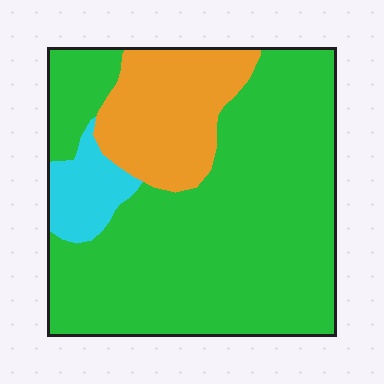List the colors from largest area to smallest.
From largest to smallest: green, orange, cyan.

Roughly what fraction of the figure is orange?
Orange covers 20% of the figure.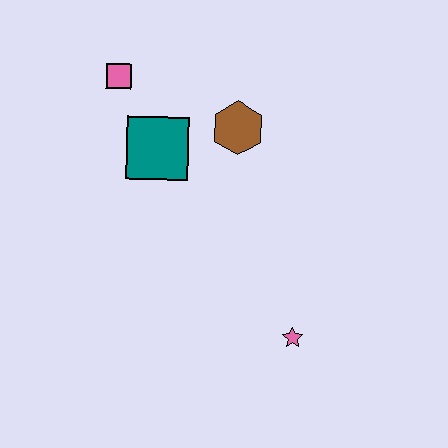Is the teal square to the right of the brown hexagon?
No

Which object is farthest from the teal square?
The pink star is farthest from the teal square.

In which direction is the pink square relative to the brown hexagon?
The pink square is to the left of the brown hexagon.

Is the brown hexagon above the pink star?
Yes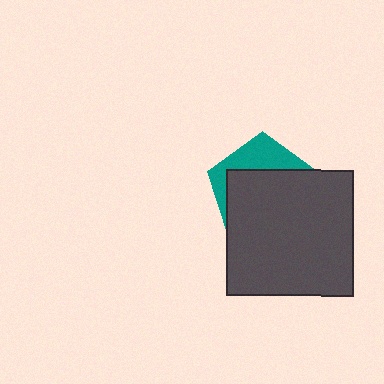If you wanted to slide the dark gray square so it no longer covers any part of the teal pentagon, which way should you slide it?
Slide it down — that is the most direct way to separate the two shapes.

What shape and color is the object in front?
The object in front is a dark gray square.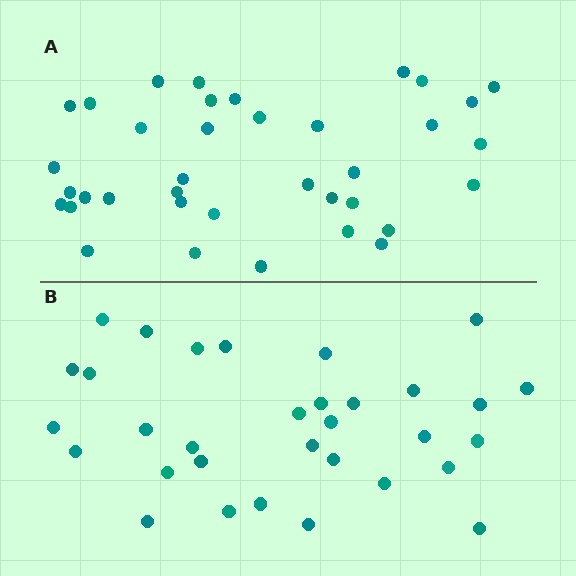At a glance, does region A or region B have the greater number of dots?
Region A (the top region) has more dots.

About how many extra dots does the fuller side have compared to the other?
Region A has about 5 more dots than region B.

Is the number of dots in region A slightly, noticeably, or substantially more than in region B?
Region A has only slightly more — the two regions are fairly close. The ratio is roughly 1.2 to 1.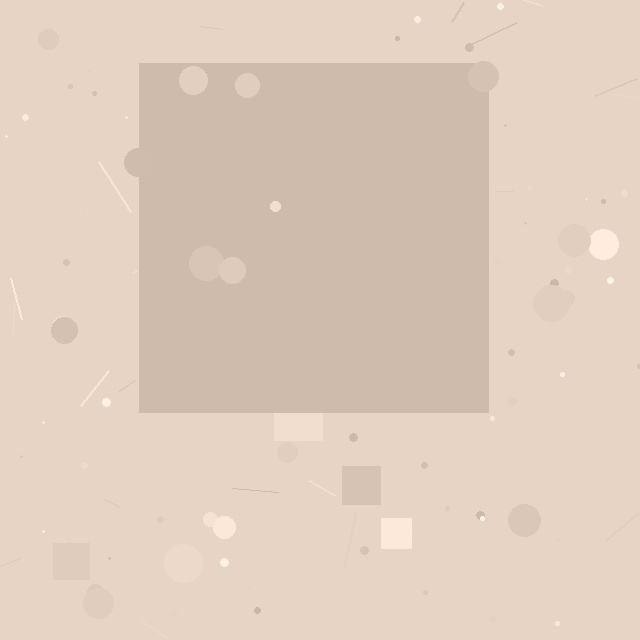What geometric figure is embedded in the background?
A square is embedded in the background.